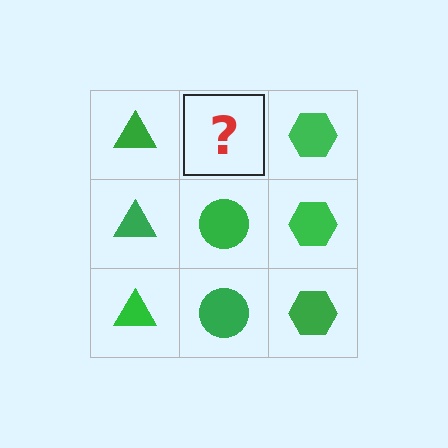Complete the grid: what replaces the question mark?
The question mark should be replaced with a green circle.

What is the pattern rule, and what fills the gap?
The rule is that each column has a consistent shape. The gap should be filled with a green circle.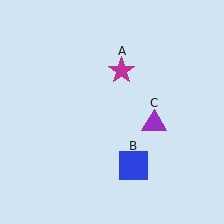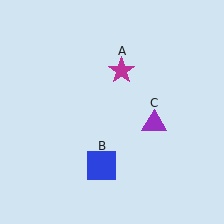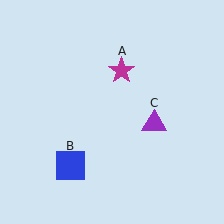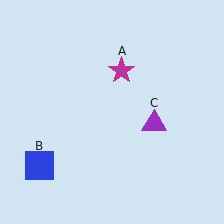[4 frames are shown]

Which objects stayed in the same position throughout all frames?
Magenta star (object A) and purple triangle (object C) remained stationary.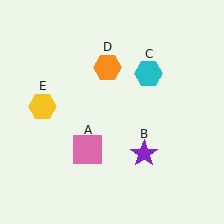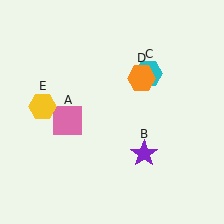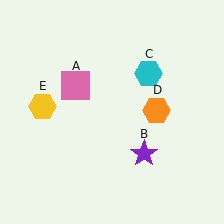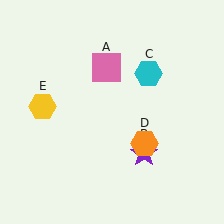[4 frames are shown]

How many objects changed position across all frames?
2 objects changed position: pink square (object A), orange hexagon (object D).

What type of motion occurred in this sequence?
The pink square (object A), orange hexagon (object D) rotated clockwise around the center of the scene.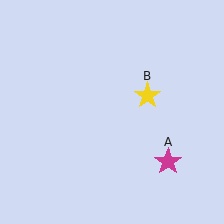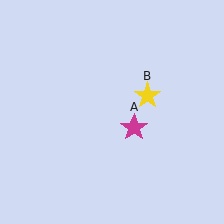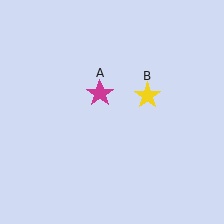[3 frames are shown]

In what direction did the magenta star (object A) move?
The magenta star (object A) moved up and to the left.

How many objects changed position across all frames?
1 object changed position: magenta star (object A).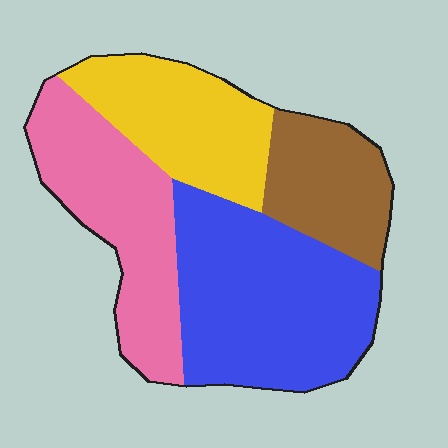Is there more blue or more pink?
Blue.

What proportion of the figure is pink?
Pink covers roughly 25% of the figure.